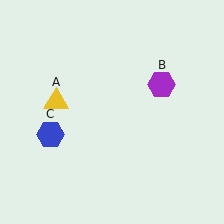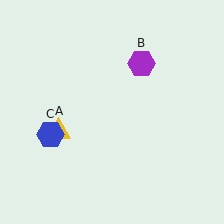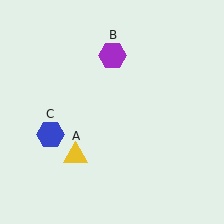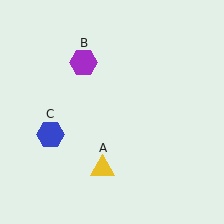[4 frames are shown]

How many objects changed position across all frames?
2 objects changed position: yellow triangle (object A), purple hexagon (object B).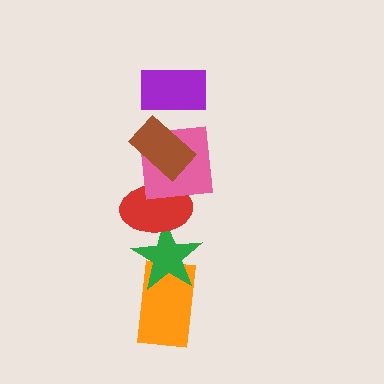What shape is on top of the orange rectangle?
The green star is on top of the orange rectangle.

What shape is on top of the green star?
The red ellipse is on top of the green star.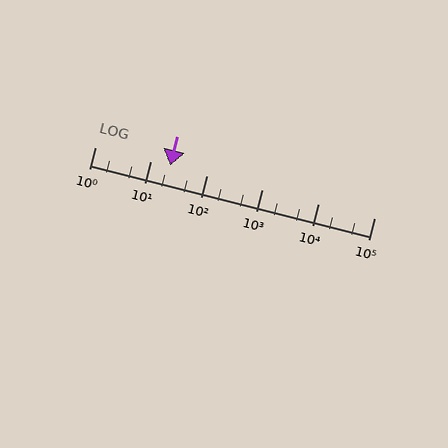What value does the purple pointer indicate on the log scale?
The pointer indicates approximately 22.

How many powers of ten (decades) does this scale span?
The scale spans 5 decades, from 1 to 100000.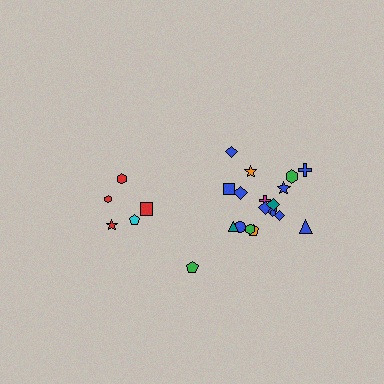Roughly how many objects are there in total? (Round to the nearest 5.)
Roughly 25 objects in total.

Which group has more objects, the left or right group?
The right group.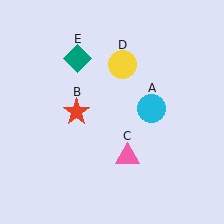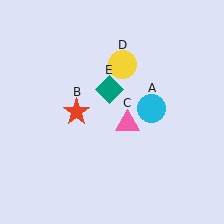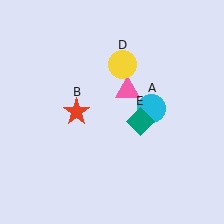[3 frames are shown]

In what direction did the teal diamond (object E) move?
The teal diamond (object E) moved down and to the right.